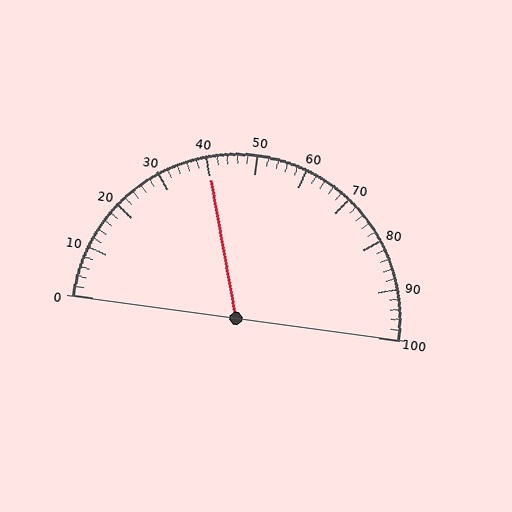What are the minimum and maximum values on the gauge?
The gauge ranges from 0 to 100.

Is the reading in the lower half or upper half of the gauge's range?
The reading is in the lower half of the range (0 to 100).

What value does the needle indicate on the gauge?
The needle indicates approximately 40.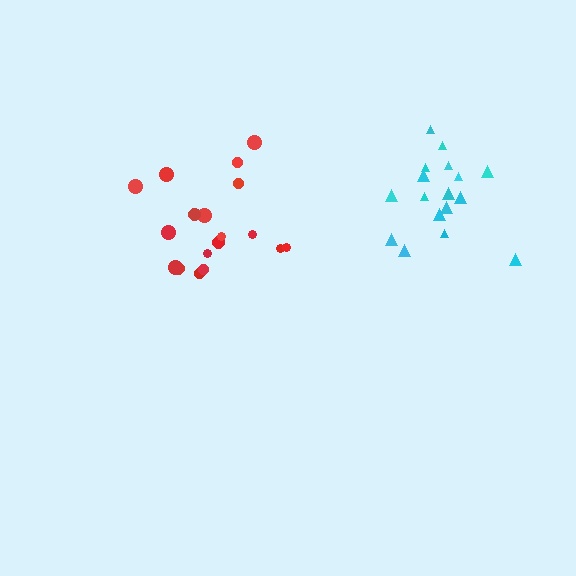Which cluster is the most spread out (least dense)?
Red.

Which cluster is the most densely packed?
Cyan.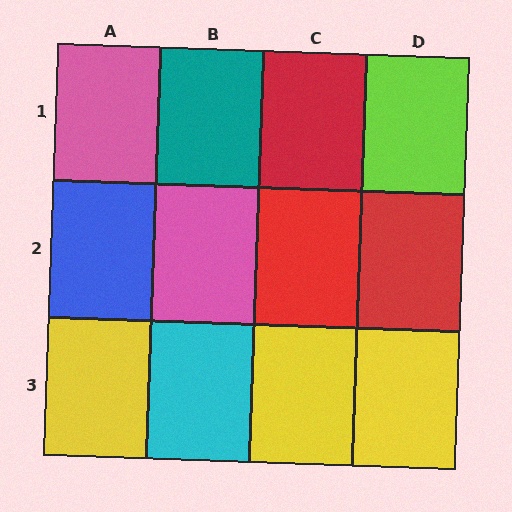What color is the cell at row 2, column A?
Blue.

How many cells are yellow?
3 cells are yellow.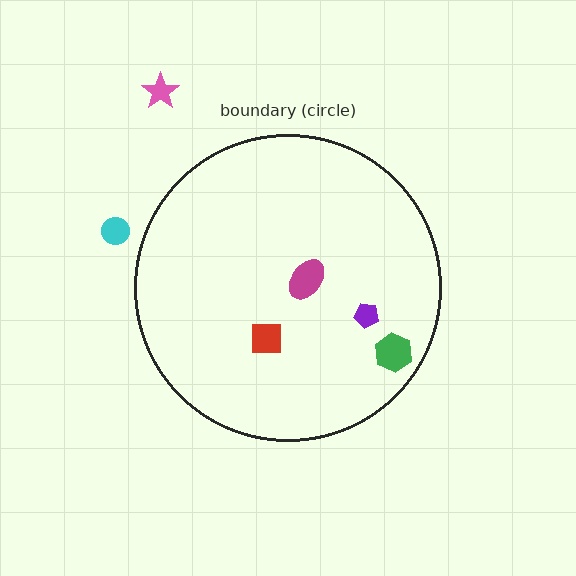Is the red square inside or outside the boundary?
Inside.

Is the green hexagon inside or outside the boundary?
Inside.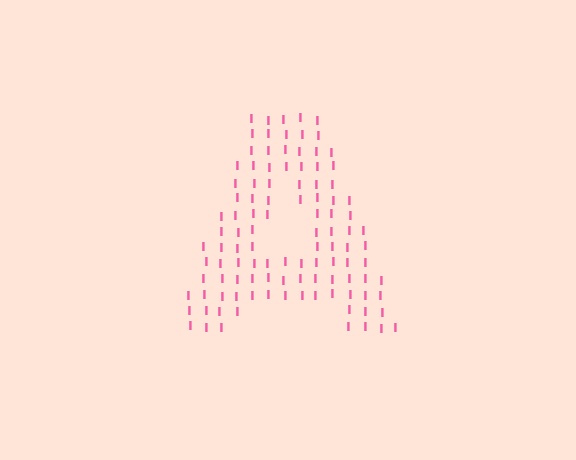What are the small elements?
The small elements are letter I's.